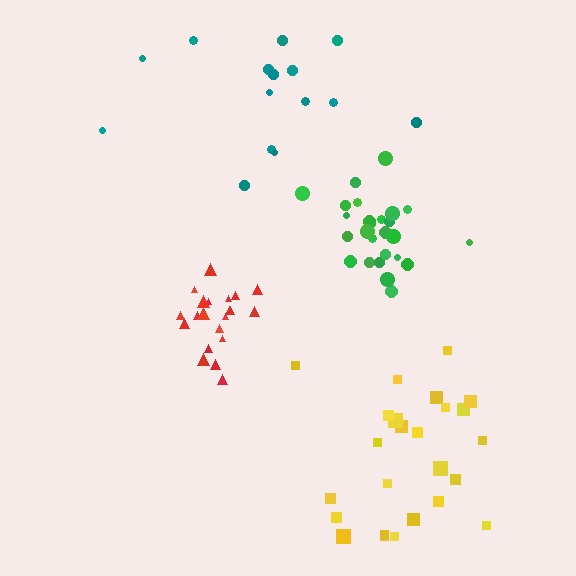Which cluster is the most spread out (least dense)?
Teal.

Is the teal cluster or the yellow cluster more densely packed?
Yellow.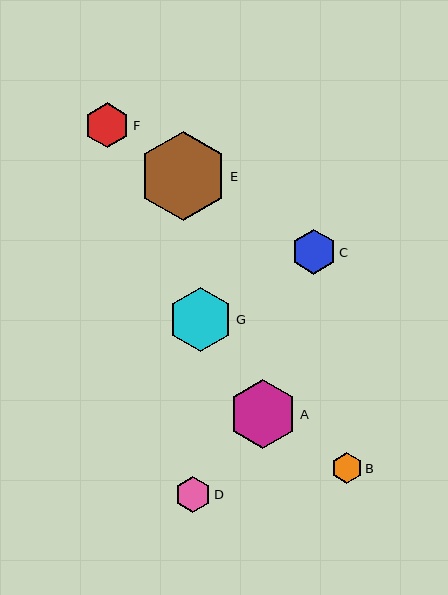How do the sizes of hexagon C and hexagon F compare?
Hexagon C and hexagon F are approximately the same size.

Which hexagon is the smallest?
Hexagon B is the smallest with a size of approximately 31 pixels.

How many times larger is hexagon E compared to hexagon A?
Hexagon E is approximately 1.3 times the size of hexagon A.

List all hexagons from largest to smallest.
From largest to smallest: E, A, G, C, F, D, B.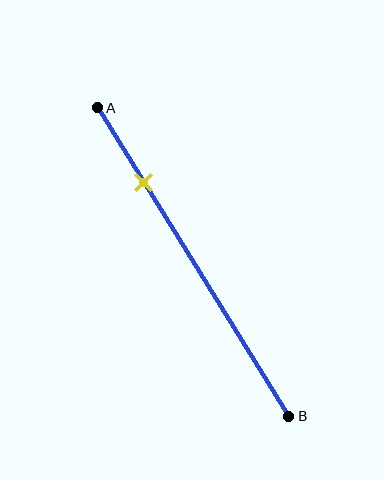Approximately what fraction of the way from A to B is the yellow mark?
The yellow mark is approximately 25% of the way from A to B.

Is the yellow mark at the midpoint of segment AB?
No, the mark is at about 25% from A, not at the 50% midpoint.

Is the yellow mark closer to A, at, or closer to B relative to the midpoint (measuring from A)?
The yellow mark is closer to point A than the midpoint of segment AB.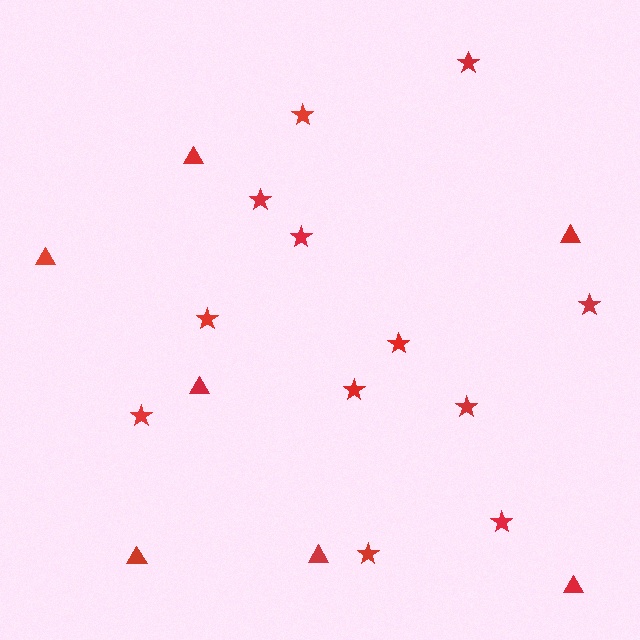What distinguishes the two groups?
There are 2 groups: one group of stars (12) and one group of triangles (7).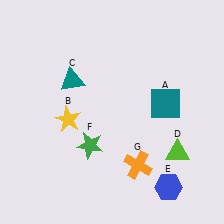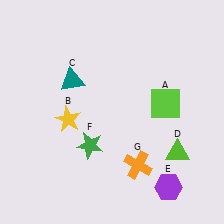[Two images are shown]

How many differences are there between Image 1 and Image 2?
There are 2 differences between the two images.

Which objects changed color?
A changed from teal to lime. E changed from blue to purple.